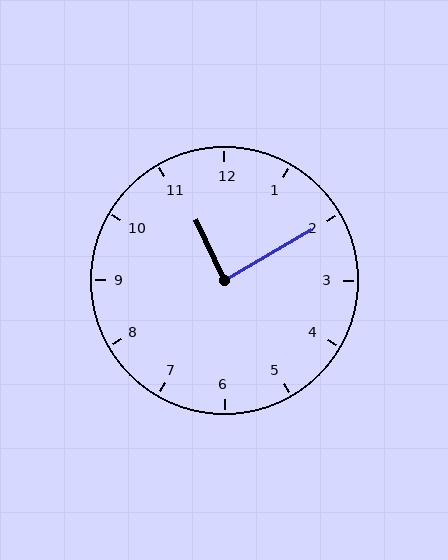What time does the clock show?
11:10.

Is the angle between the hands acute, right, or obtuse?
It is right.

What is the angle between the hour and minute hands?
Approximately 85 degrees.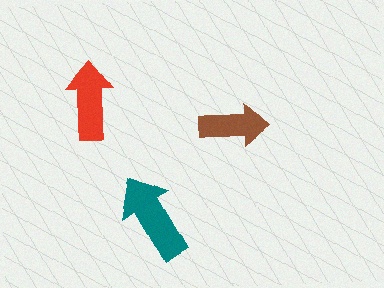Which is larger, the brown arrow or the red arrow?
The red one.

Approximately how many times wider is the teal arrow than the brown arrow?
About 1.5 times wider.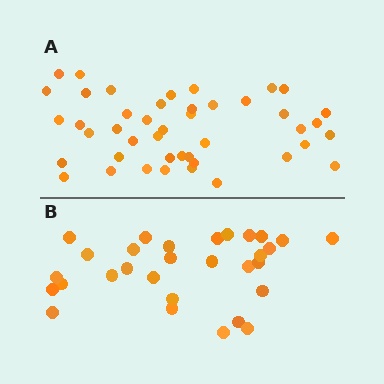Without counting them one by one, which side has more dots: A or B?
Region A (the top region) has more dots.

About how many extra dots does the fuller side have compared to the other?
Region A has approximately 15 more dots than region B.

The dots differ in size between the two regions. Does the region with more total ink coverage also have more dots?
No. Region B has more total ink coverage because its dots are larger, but region A actually contains more individual dots. Total area can be misleading — the number of items is what matters here.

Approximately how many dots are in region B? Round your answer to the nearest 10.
About 30 dots.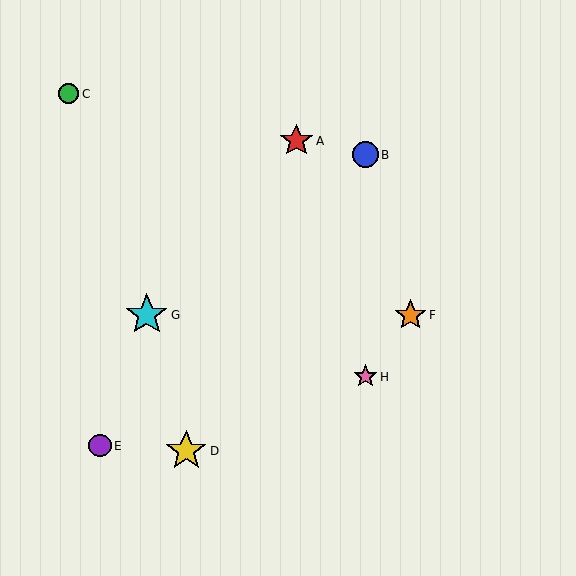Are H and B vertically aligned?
Yes, both are at x≈365.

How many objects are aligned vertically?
2 objects (B, H) are aligned vertically.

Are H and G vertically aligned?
No, H is at x≈365 and G is at x≈147.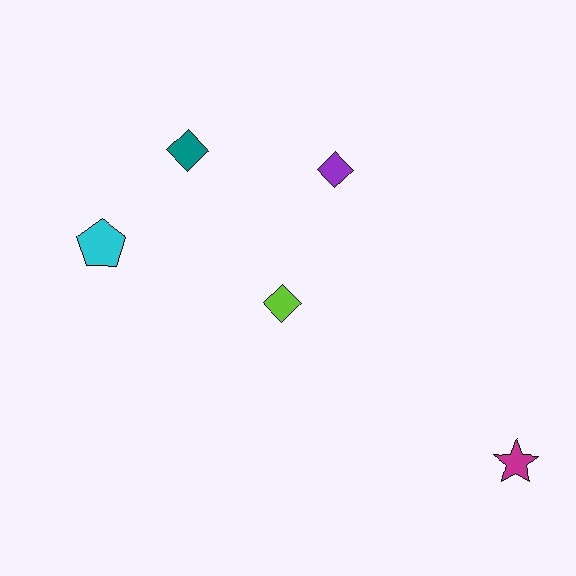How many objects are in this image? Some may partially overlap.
There are 5 objects.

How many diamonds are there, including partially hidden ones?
There are 3 diamonds.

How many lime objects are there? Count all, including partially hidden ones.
There is 1 lime object.